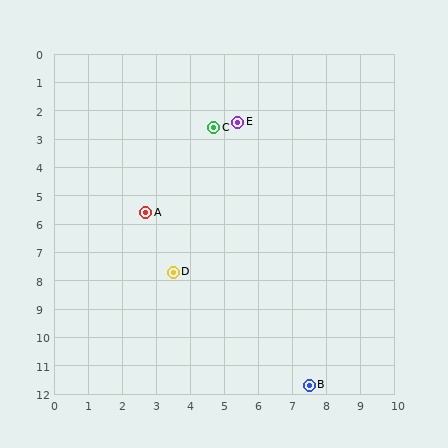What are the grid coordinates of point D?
Point D is at approximately (3.5, 7.7).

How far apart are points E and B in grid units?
Points E and B are about 9.5 grid units apart.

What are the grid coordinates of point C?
Point C is at approximately (4.7, 2.6).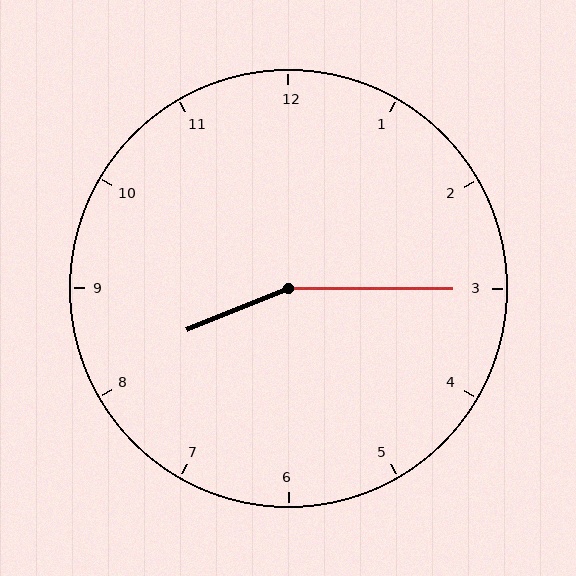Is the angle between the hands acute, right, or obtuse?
It is obtuse.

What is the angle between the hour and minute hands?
Approximately 158 degrees.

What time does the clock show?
8:15.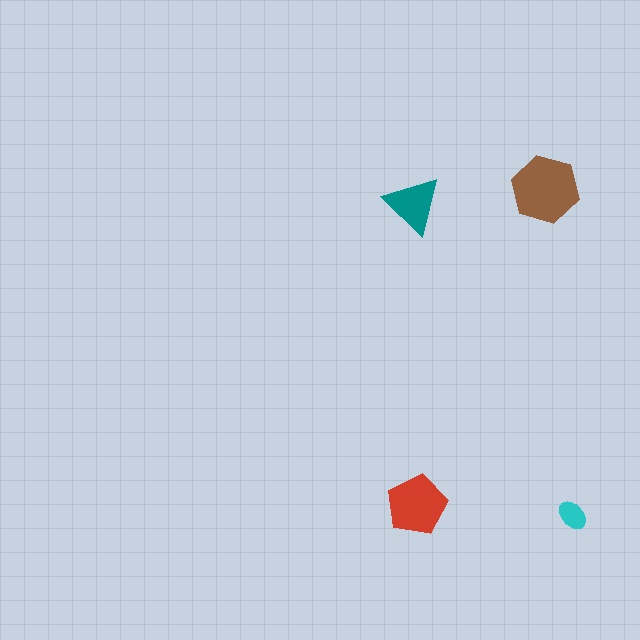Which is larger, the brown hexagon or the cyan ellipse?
The brown hexagon.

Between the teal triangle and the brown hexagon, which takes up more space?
The brown hexagon.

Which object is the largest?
The brown hexagon.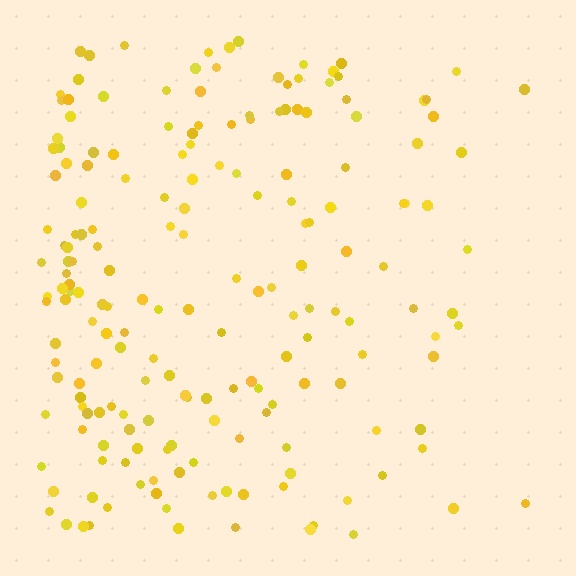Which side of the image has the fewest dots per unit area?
The right.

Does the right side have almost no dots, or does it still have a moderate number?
Still a moderate number, just noticeably fewer than the left.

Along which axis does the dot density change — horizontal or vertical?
Horizontal.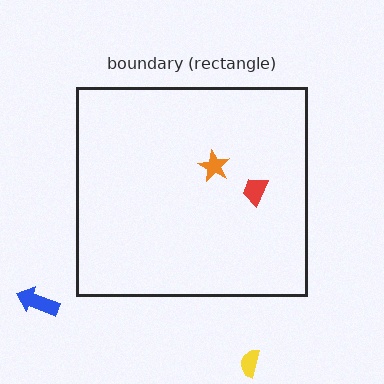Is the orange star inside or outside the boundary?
Inside.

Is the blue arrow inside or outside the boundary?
Outside.